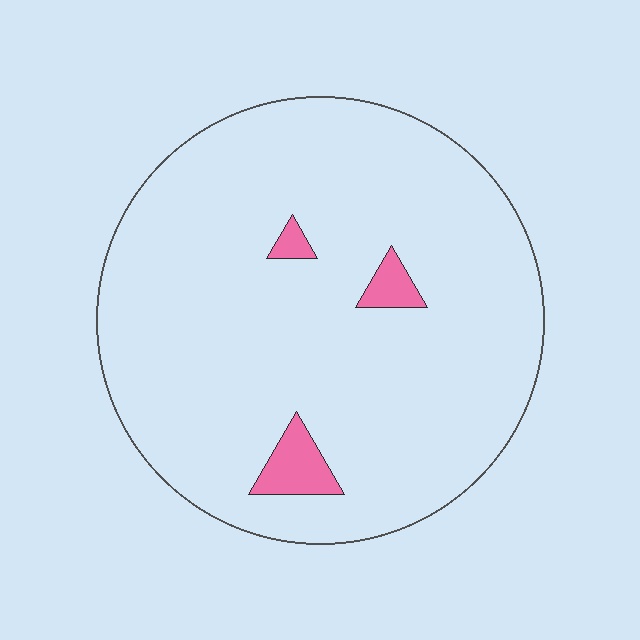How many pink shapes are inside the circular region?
3.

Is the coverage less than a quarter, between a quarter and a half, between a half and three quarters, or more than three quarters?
Less than a quarter.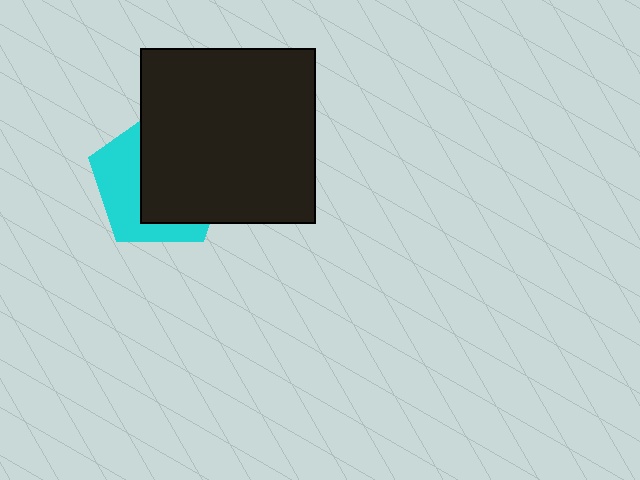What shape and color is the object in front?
The object in front is a black square.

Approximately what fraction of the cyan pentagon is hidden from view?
Roughly 60% of the cyan pentagon is hidden behind the black square.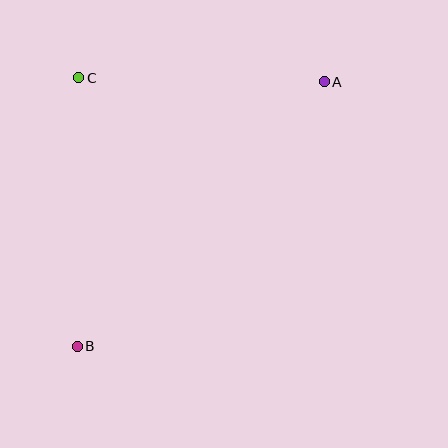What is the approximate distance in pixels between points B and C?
The distance between B and C is approximately 268 pixels.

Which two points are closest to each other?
Points A and C are closest to each other.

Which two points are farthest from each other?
Points A and B are farthest from each other.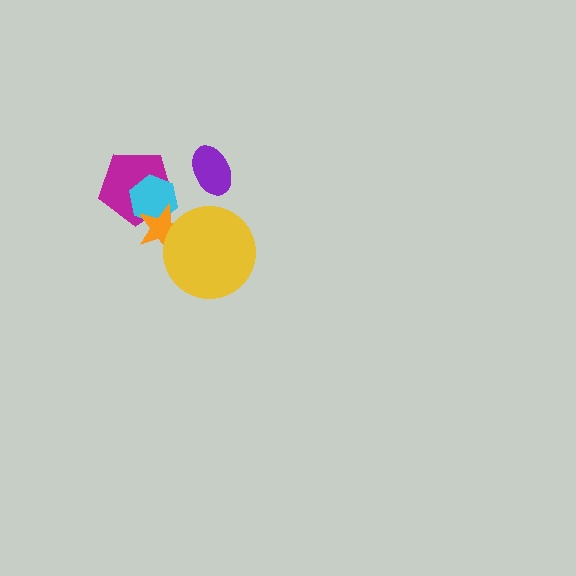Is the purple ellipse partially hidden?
No, no other shape covers it.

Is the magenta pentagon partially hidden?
Yes, it is partially covered by another shape.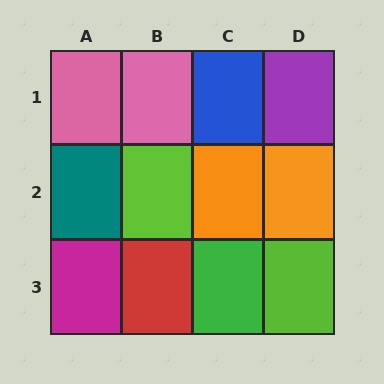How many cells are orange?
2 cells are orange.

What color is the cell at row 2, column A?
Teal.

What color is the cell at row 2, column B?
Lime.